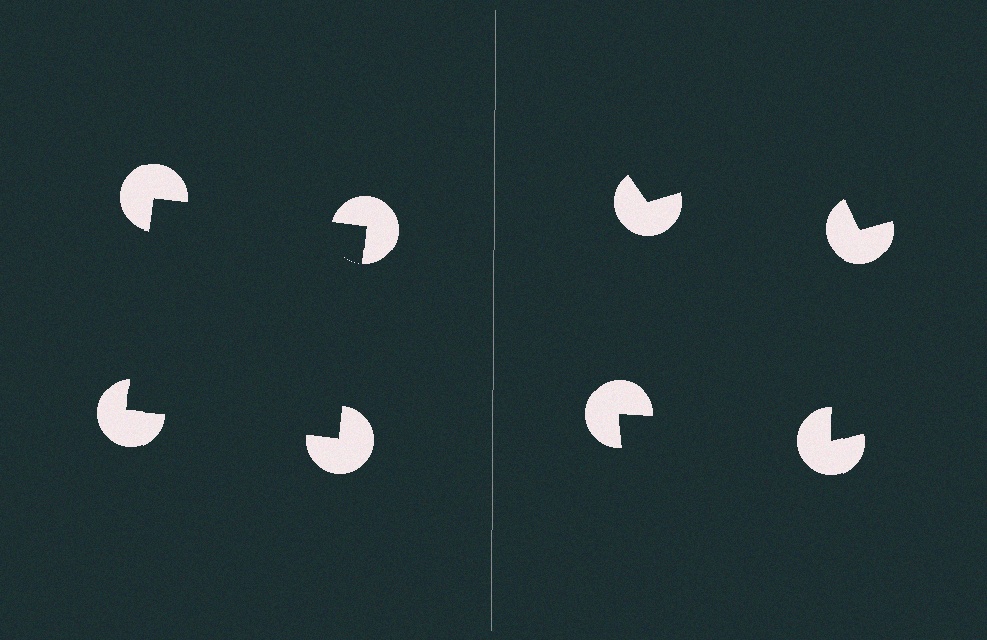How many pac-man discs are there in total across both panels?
8 — 4 on each side.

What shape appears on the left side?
An illusory square.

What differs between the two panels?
The pac-man discs are positioned identically on both sides; only the wedge orientations differ. On the left they align to a square; on the right they are misaligned.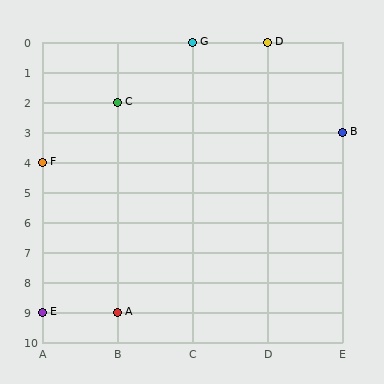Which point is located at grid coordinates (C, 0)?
Point G is at (C, 0).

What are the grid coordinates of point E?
Point E is at grid coordinates (A, 9).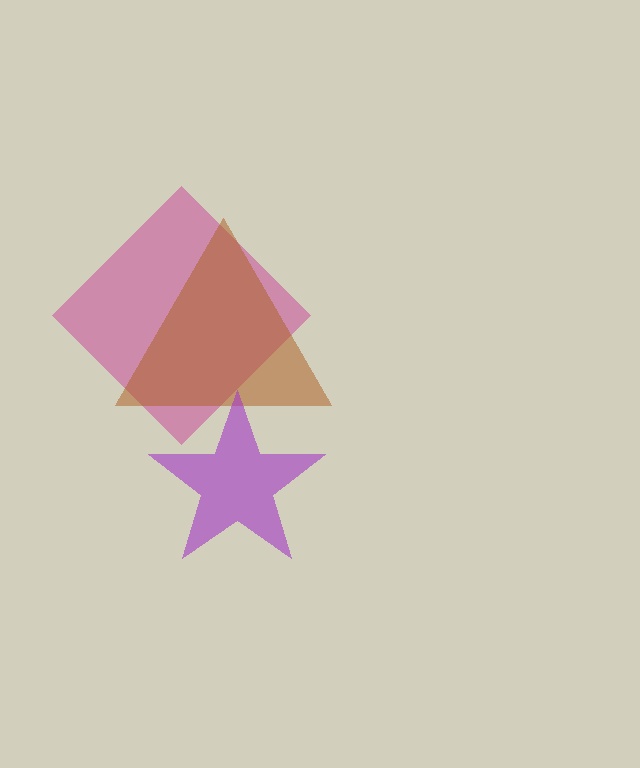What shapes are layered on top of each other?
The layered shapes are: a magenta diamond, a brown triangle, a purple star.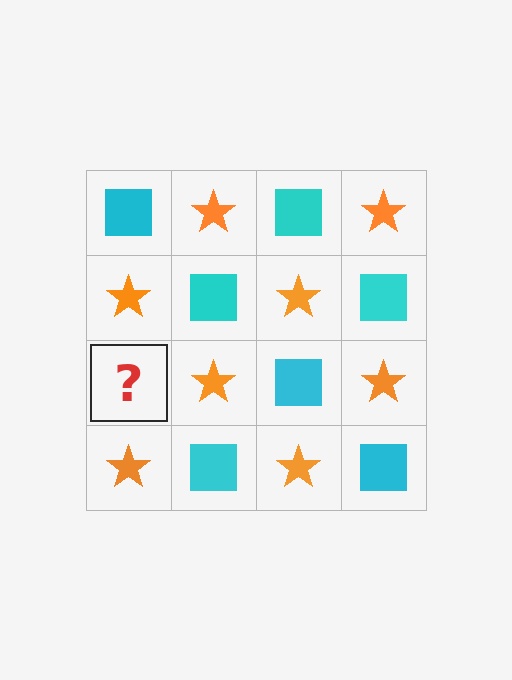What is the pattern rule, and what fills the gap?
The rule is that it alternates cyan square and orange star in a checkerboard pattern. The gap should be filled with a cyan square.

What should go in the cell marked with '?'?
The missing cell should contain a cyan square.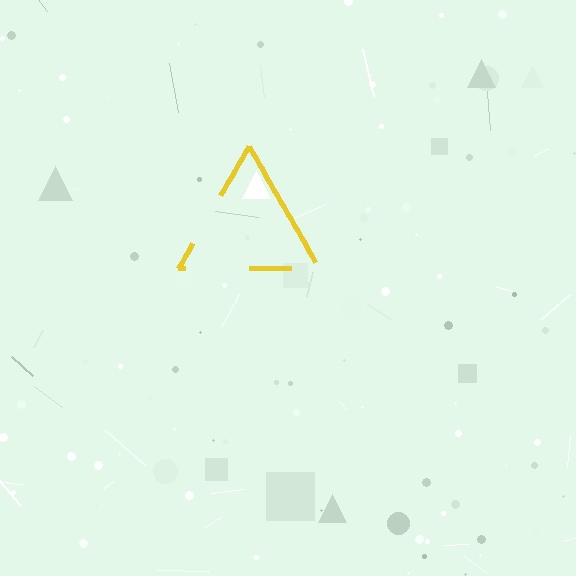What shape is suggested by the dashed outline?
The dashed outline suggests a triangle.